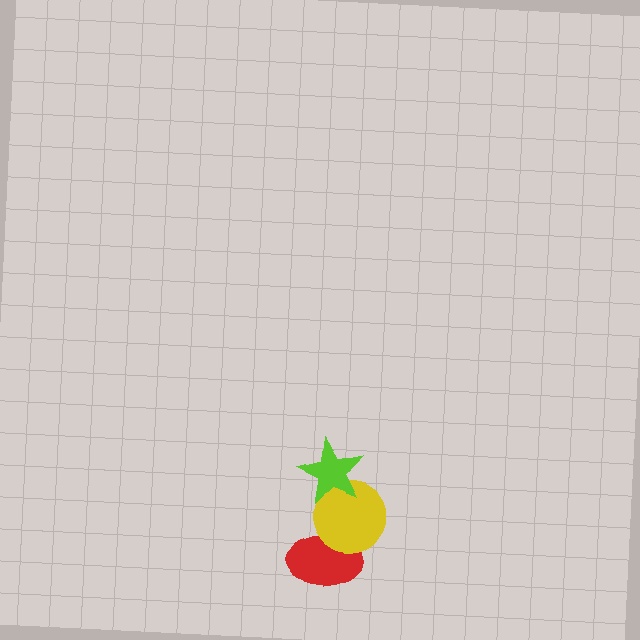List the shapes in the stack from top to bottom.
From top to bottom: the lime star, the yellow circle, the red ellipse.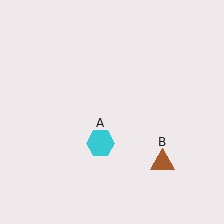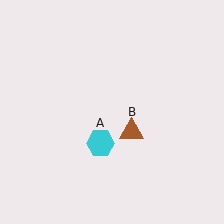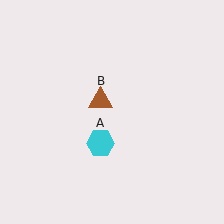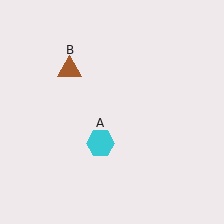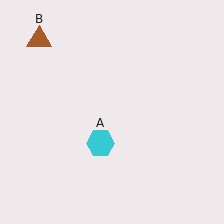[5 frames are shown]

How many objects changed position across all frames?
1 object changed position: brown triangle (object B).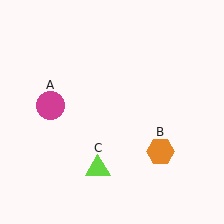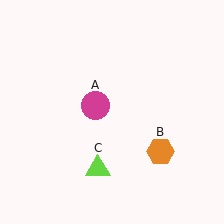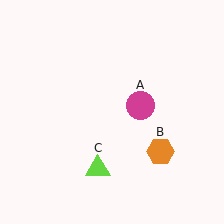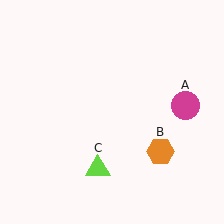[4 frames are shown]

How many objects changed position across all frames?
1 object changed position: magenta circle (object A).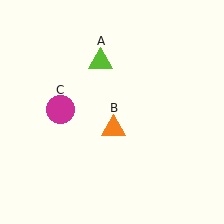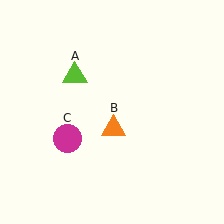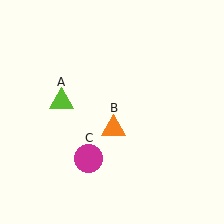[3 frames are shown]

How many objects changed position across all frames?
2 objects changed position: lime triangle (object A), magenta circle (object C).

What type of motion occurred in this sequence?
The lime triangle (object A), magenta circle (object C) rotated counterclockwise around the center of the scene.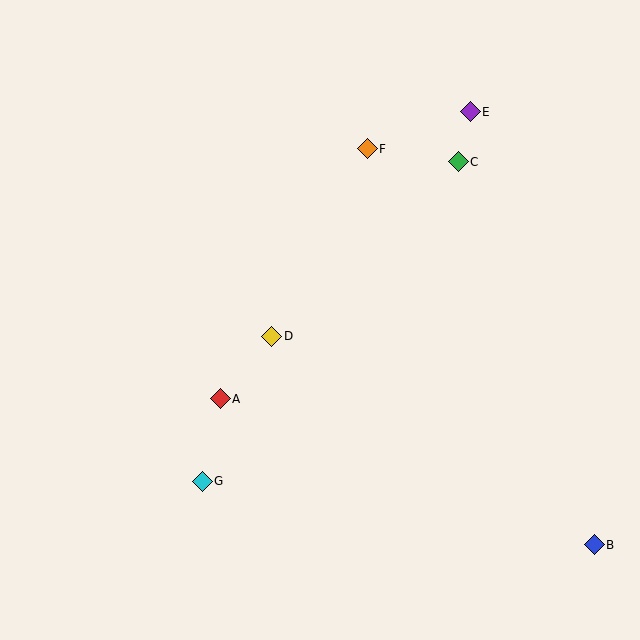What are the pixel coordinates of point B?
Point B is at (594, 545).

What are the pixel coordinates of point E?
Point E is at (470, 112).